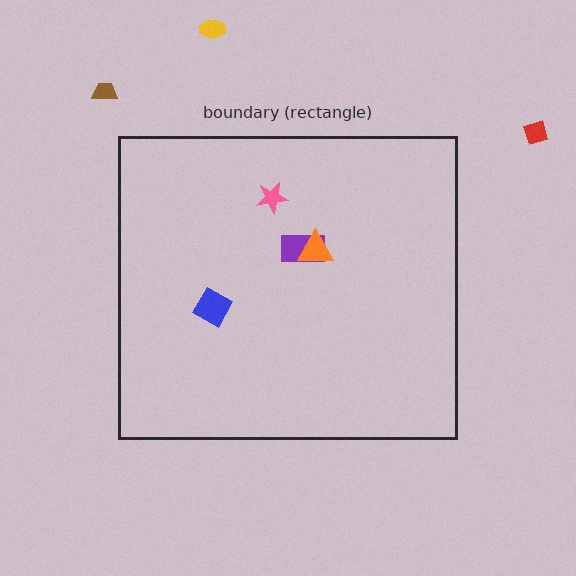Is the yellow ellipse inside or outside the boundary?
Outside.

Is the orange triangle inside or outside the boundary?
Inside.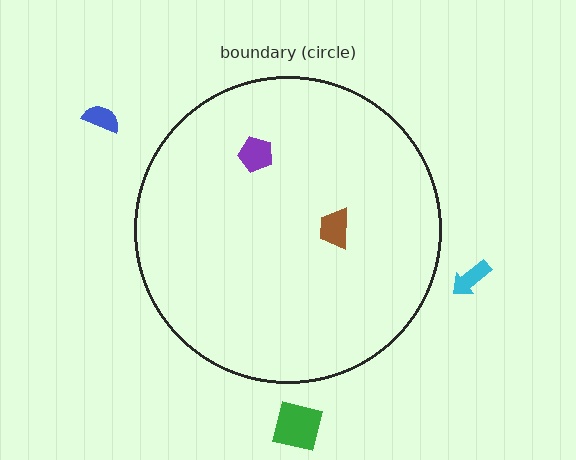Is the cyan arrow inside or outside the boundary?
Outside.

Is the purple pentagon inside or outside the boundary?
Inside.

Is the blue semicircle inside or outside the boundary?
Outside.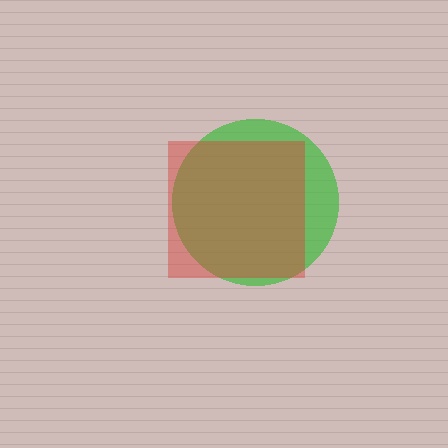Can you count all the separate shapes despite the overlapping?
Yes, there are 2 separate shapes.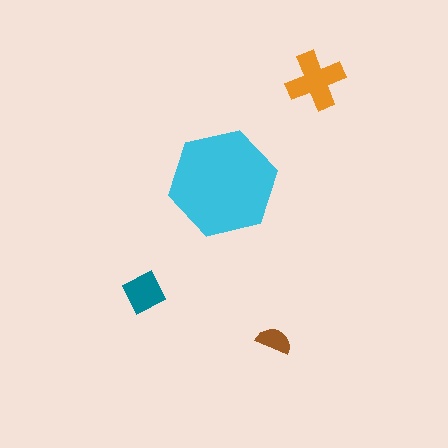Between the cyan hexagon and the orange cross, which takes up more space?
The cyan hexagon.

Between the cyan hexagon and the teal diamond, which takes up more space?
The cyan hexagon.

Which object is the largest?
The cyan hexagon.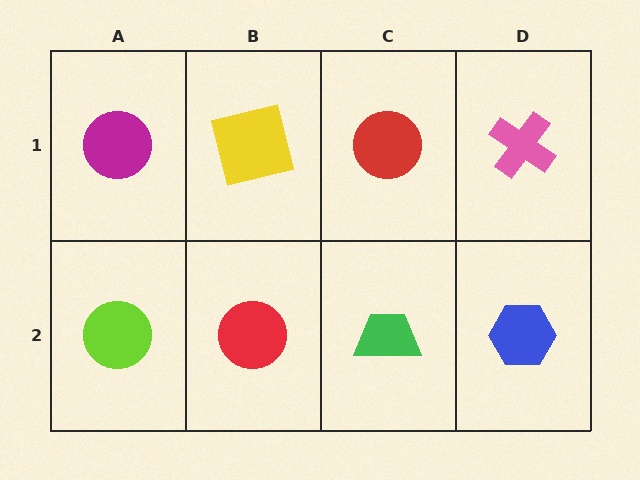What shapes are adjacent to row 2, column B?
A yellow square (row 1, column B), a lime circle (row 2, column A), a green trapezoid (row 2, column C).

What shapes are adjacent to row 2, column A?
A magenta circle (row 1, column A), a red circle (row 2, column B).